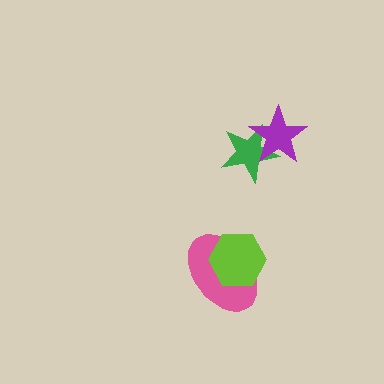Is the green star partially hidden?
Yes, it is partially covered by another shape.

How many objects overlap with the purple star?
1 object overlaps with the purple star.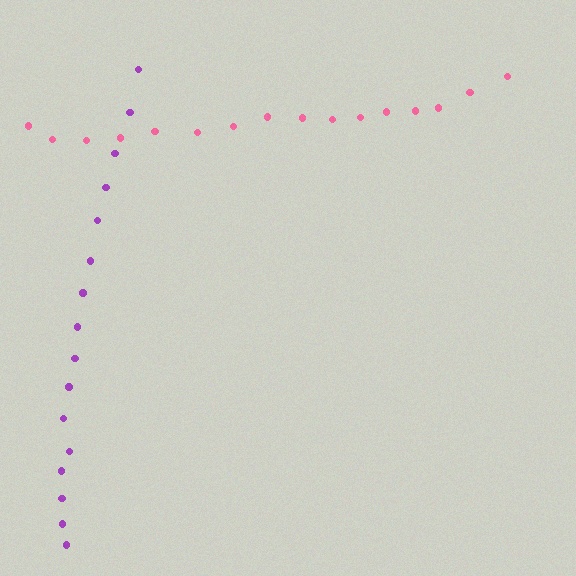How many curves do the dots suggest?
There are 2 distinct paths.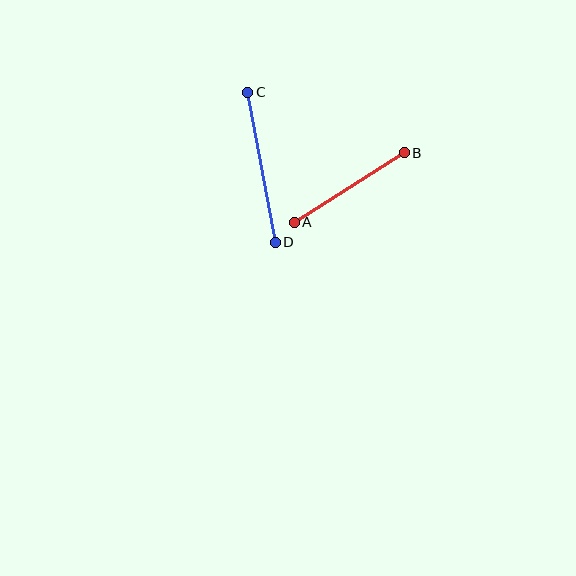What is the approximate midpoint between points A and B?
The midpoint is at approximately (349, 187) pixels.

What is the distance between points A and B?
The distance is approximately 130 pixels.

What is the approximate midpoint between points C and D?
The midpoint is at approximately (261, 167) pixels.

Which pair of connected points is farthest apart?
Points C and D are farthest apart.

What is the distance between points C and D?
The distance is approximately 153 pixels.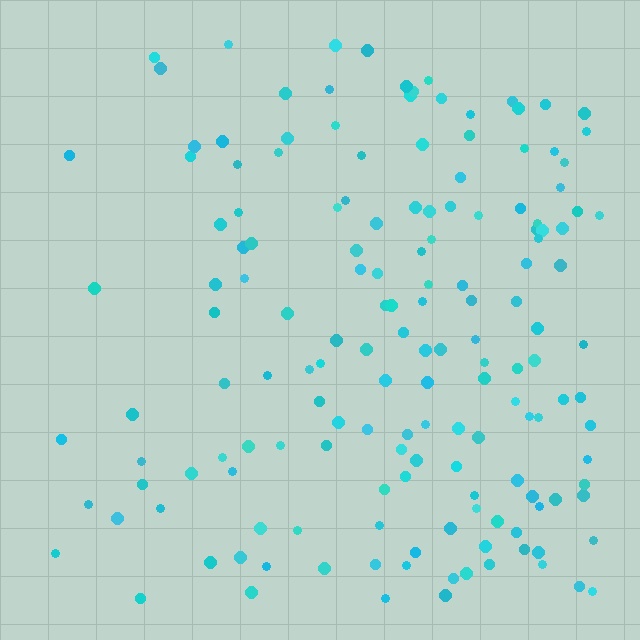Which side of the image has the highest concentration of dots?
The right.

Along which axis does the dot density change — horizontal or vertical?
Horizontal.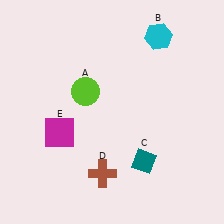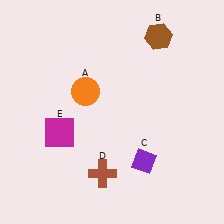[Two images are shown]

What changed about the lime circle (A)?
In Image 1, A is lime. In Image 2, it changed to orange.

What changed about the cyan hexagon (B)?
In Image 1, B is cyan. In Image 2, it changed to brown.